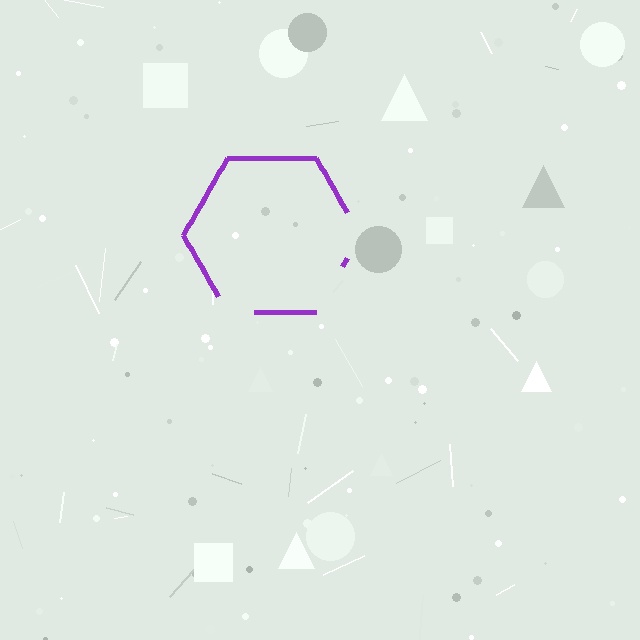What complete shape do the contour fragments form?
The contour fragments form a hexagon.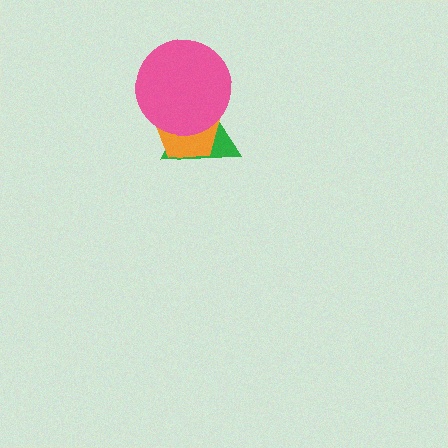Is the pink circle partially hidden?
No, no other shape covers it.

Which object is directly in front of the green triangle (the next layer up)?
The orange pentagon is directly in front of the green triangle.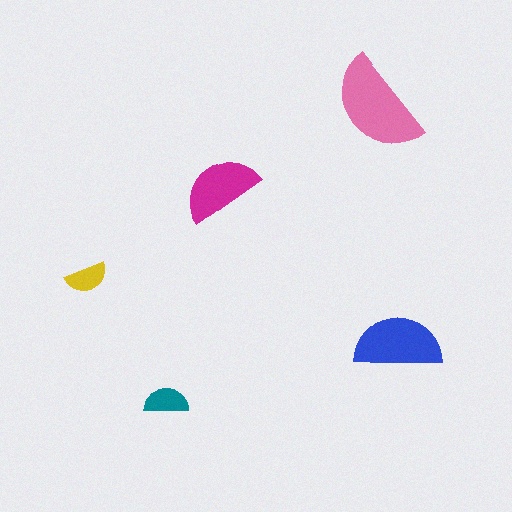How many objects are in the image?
There are 5 objects in the image.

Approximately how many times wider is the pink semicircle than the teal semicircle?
About 2.5 times wider.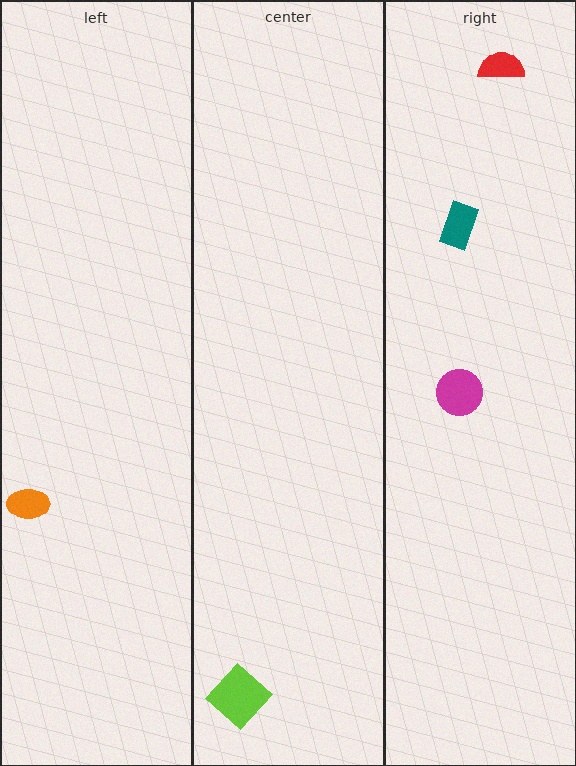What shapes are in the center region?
The lime diamond.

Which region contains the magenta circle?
The right region.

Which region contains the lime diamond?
The center region.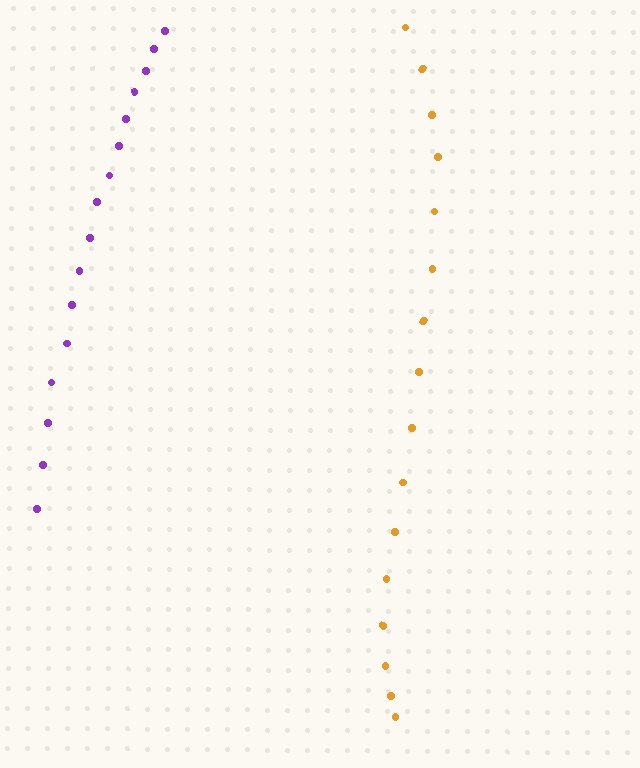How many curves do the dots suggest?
There are 2 distinct paths.